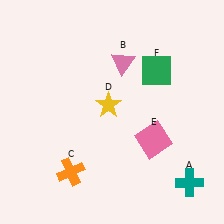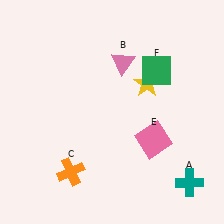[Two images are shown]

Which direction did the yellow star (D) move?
The yellow star (D) moved right.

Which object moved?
The yellow star (D) moved right.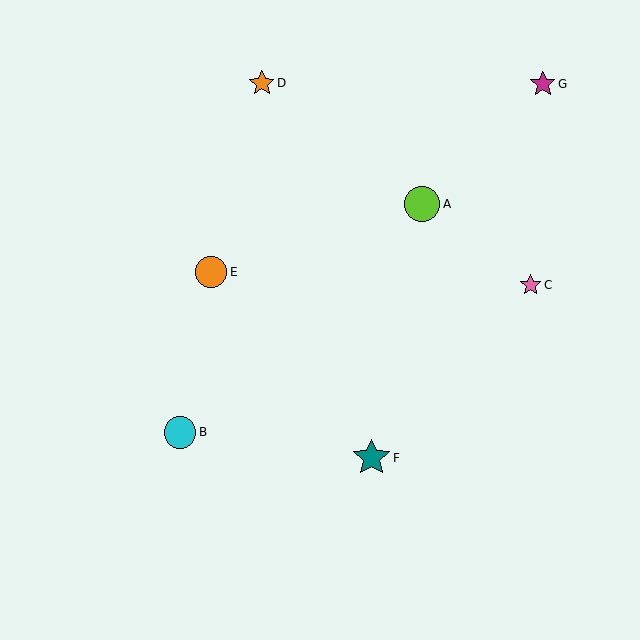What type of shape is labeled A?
Shape A is a lime circle.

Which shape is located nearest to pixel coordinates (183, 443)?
The cyan circle (labeled B) at (180, 432) is nearest to that location.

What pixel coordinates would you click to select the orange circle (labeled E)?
Click at (211, 272) to select the orange circle E.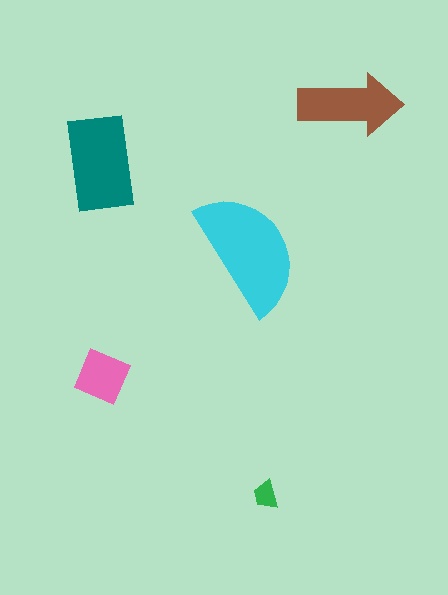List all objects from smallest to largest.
The green trapezoid, the pink diamond, the brown arrow, the teal rectangle, the cyan semicircle.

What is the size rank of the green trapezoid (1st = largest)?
5th.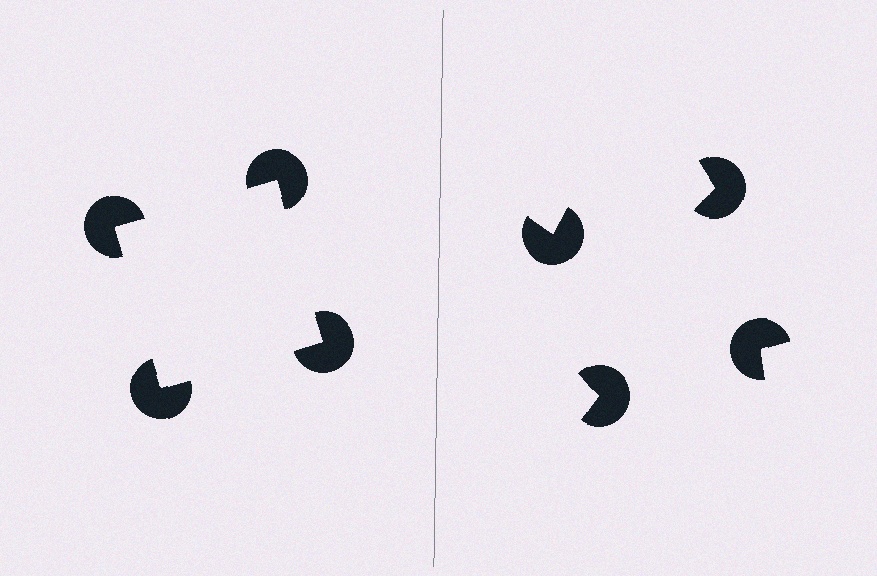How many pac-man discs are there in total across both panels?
8 — 4 on each side.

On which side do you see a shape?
An illusory square appears on the left side. On the right side the wedge cuts are rotated, so no coherent shape forms.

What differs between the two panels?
The pac-man discs are positioned identically on both sides; only the wedge orientations differ. On the left they align to a square; on the right they are misaligned.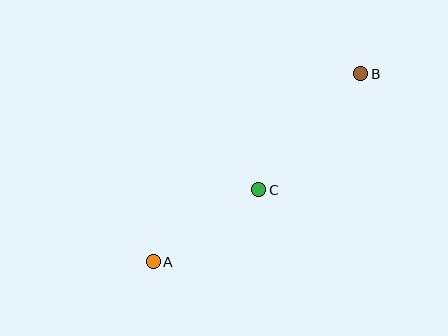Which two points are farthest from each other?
Points A and B are farthest from each other.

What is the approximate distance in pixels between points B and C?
The distance between B and C is approximately 155 pixels.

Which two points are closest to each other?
Points A and C are closest to each other.